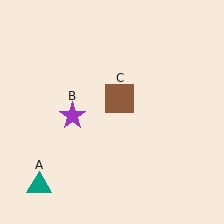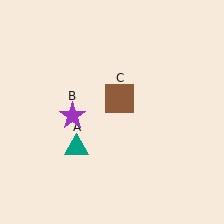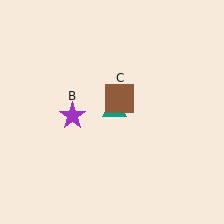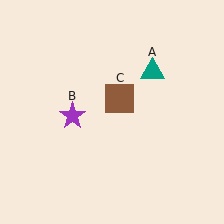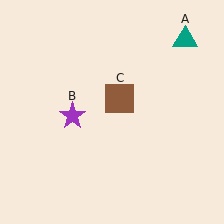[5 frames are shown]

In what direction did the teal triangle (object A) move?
The teal triangle (object A) moved up and to the right.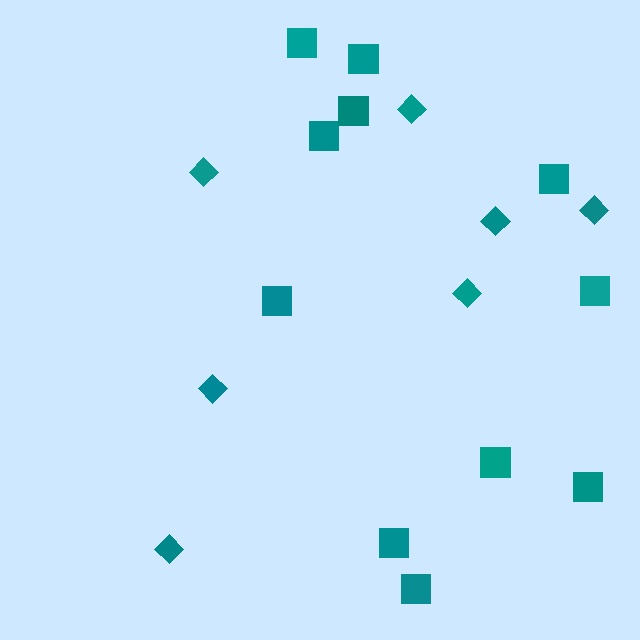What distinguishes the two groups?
There are 2 groups: one group of squares (11) and one group of diamonds (7).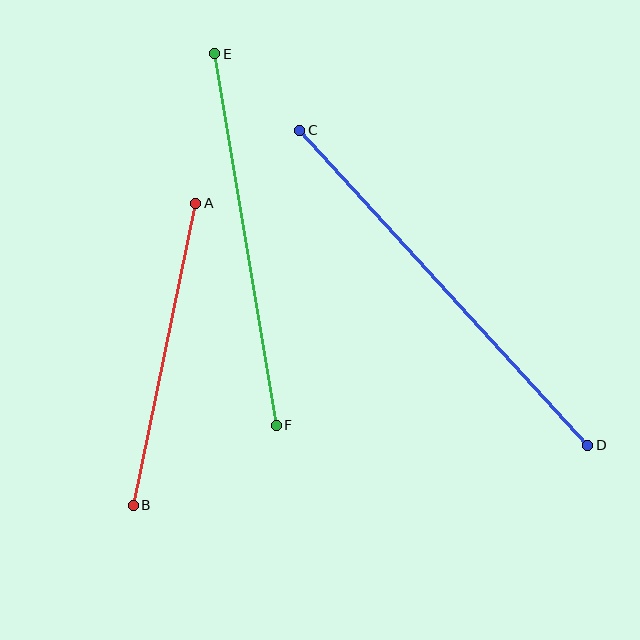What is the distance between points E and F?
The distance is approximately 377 pixels.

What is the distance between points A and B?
The distance is approximately 308 pixels.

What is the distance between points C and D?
The distance is approximately 427 pixels.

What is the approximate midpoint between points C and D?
The midpoint is at approximately (444, 288) pixels.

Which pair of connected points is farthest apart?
Points C and D are farthest apart.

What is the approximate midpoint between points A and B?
The midpoint is at approximately (165, 354) pixels.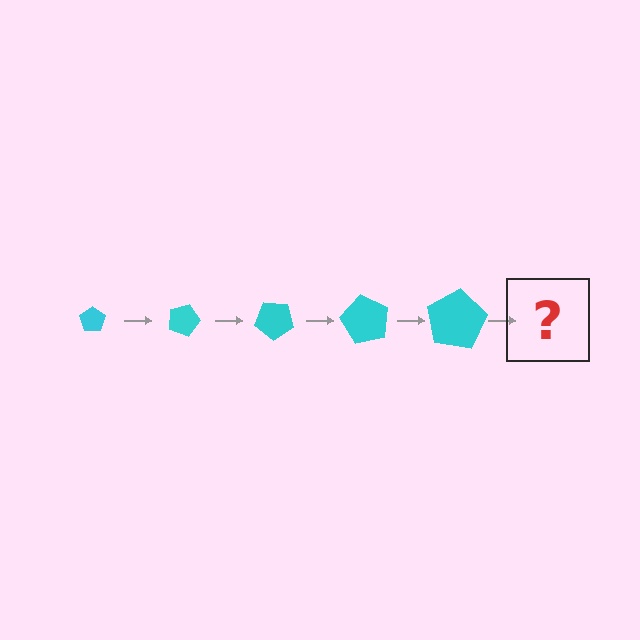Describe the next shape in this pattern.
It should be a pentagon, larger than the previous one and rotated 100 degrees from the start.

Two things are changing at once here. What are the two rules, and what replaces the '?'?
The two rules are that the pentagon grows larger each step and it rotates 20 degrees each step. The '?' should be a pentagon, larger than the previous one and rotated 100 degrees from the start.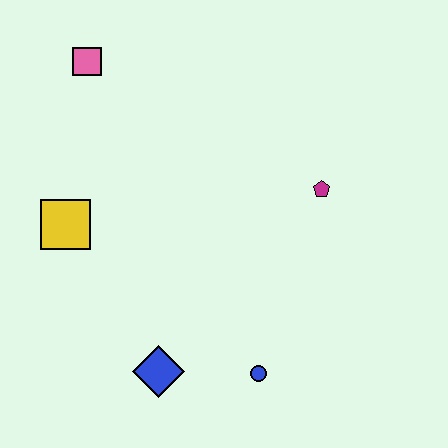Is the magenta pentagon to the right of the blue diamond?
Yes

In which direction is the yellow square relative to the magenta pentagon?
The yellow square is to the left of the magenta pentagon.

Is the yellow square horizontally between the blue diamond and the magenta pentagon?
No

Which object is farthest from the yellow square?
The magenta pentagon is farthest from the yellow square.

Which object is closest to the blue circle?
The blue diamond is closest to the blue circle.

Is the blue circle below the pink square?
Yes